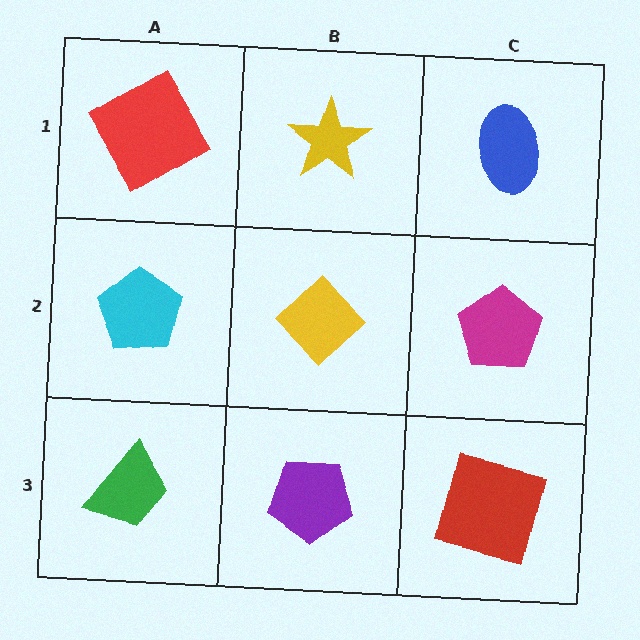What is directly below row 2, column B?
A purple pentagon.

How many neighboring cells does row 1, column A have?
2.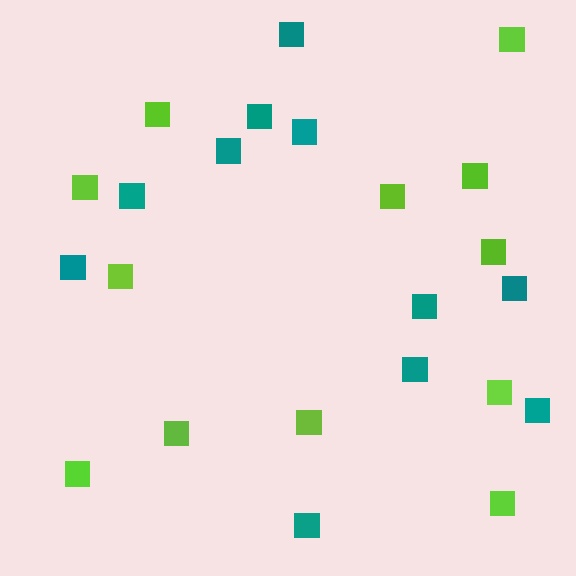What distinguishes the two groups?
There are 2 groups: one group of lime squares (12) and one group of teal squares (11).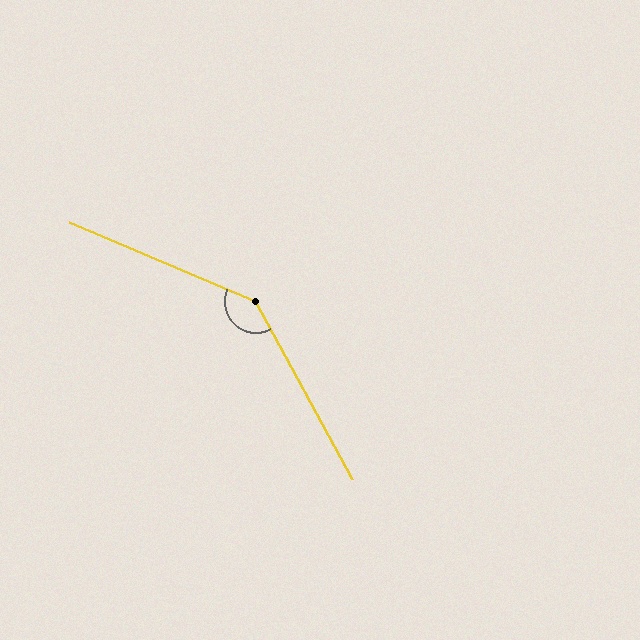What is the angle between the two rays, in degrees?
Approximately 142 degrees.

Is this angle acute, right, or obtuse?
It is obtuse.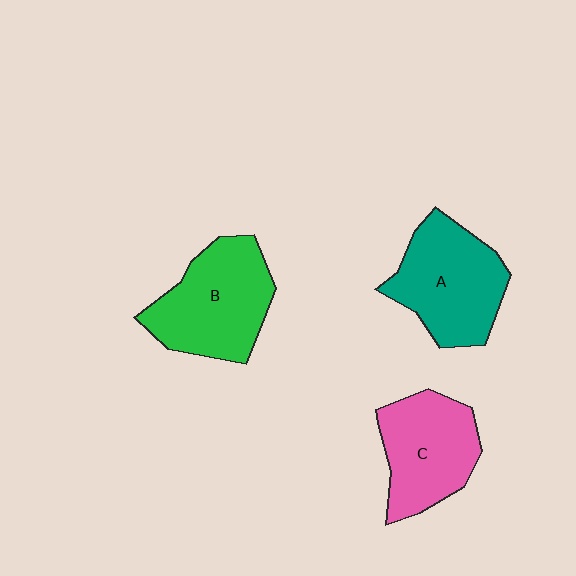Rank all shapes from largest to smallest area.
From largest to smallest: B (green), A (teal), C (pink).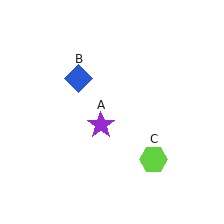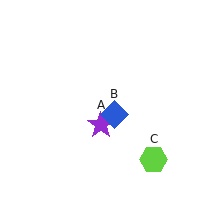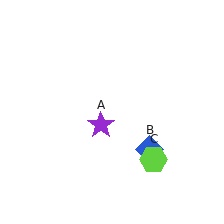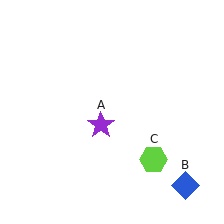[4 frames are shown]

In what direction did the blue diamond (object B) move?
The blue diamond (object B) moved down and to the right.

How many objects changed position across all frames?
1 object changed position: blue diamond (object B).